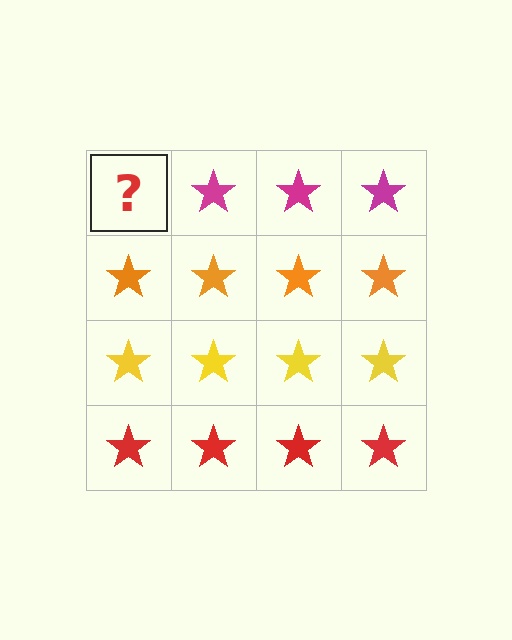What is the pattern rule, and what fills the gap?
The rule is that each row has a consistent color. The gap should be filled with a magenta star.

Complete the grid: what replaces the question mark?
The question mark should be replaced with a magenta star.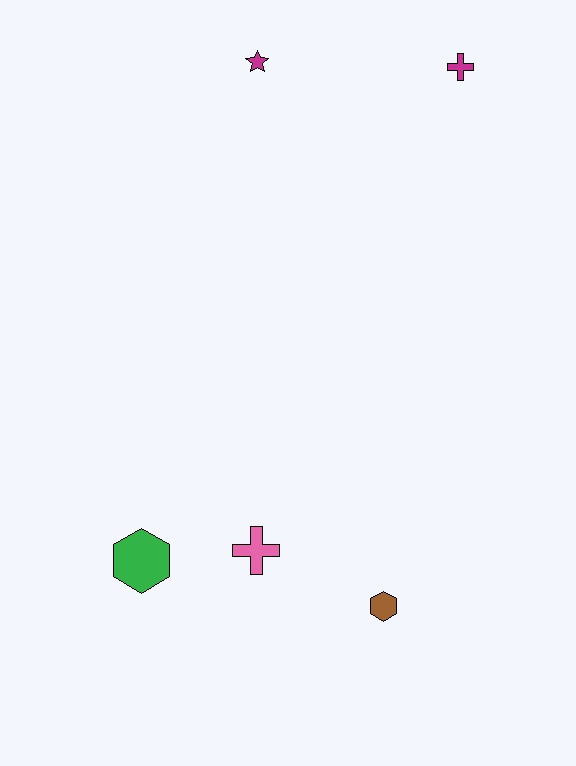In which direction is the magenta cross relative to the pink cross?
The magenta cross is above the pink cross.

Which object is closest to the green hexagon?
The pink cross is closest to the green hexagon.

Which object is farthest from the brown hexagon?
The magenta star is farthest from the brown hexagon.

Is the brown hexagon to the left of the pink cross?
No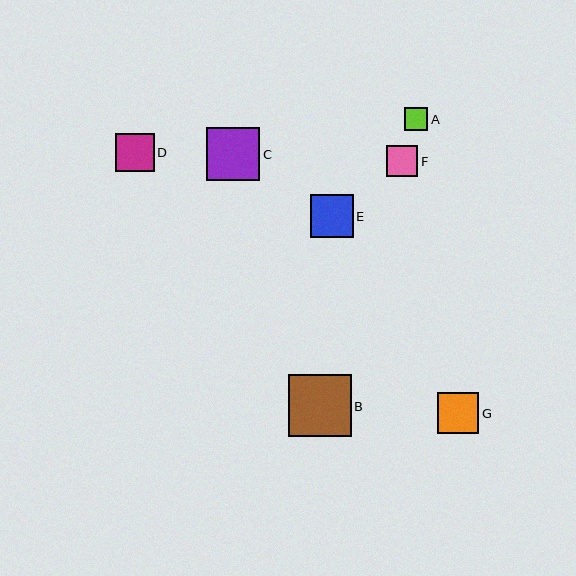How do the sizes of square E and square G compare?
Square E and square G are approximately the same size.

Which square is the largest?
Square B is the largest with a size of approximately 62 pixels.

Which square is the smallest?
Square A is the smallest with a size of approximately 24 pixels.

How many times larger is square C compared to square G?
Square C is approximately 1.3 times the size of square G.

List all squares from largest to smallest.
From largest to smallest: B, C, E, G, D, F, A.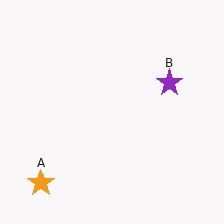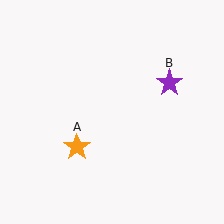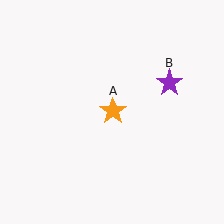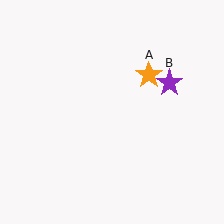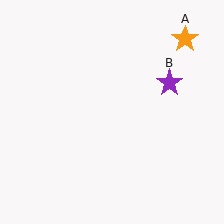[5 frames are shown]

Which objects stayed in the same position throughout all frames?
Purple star (object B) remained stationary.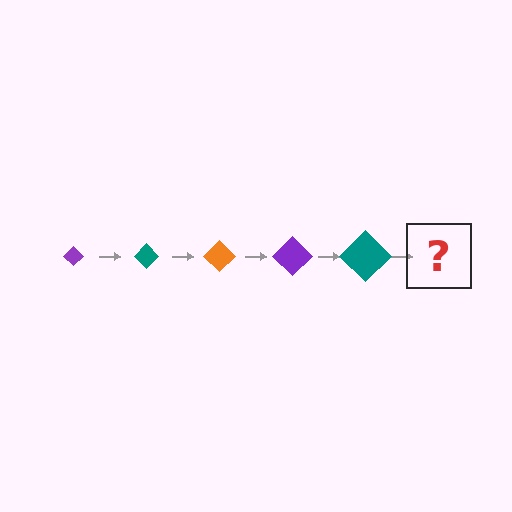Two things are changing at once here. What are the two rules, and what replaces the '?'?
The two rules are that the diamond grows larger each step and the color cycles through purple, teal, and orange. The '?' should be an orange diamond, larger than the previous one.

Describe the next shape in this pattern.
It should be an orange diamond, larger than the previous one.